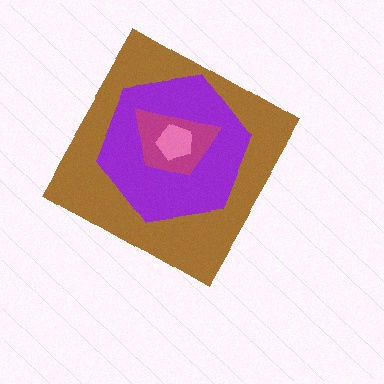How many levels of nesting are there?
4.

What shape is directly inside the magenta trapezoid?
The pink pentagon.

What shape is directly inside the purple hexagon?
The magenta trapezoid.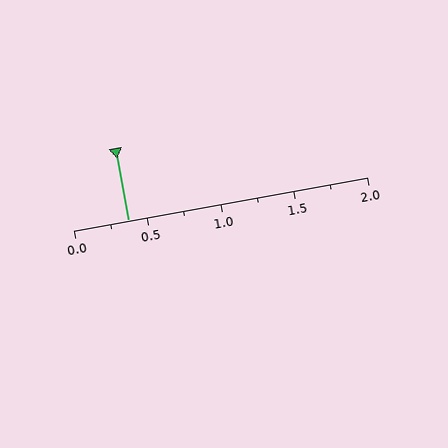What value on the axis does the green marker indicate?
The marker indicates approximately 0.38.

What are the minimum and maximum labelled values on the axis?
The axis runs from 0.0 to 2.0.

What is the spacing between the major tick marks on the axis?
The major ticks are spaced 0.5 apart.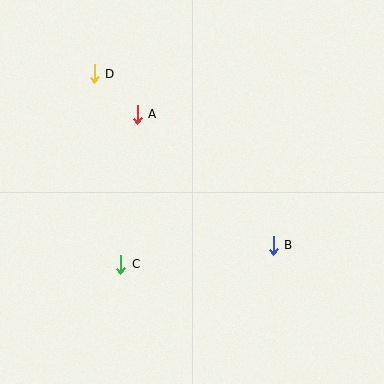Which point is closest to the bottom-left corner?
Point C is closest to the bottom-left corner.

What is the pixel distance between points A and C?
The distance between A and C is 151 pixels.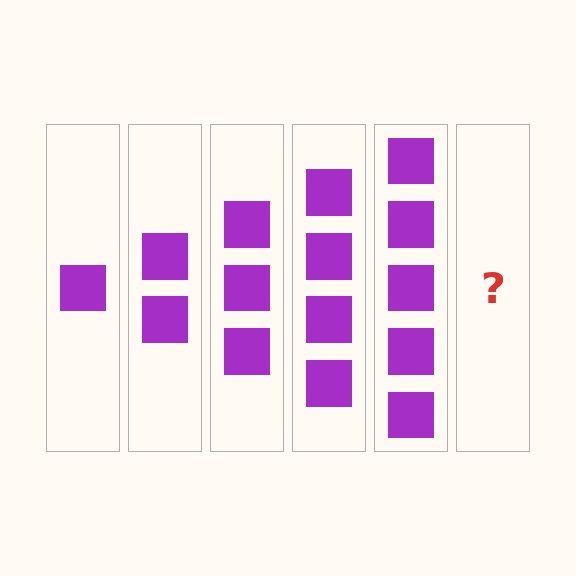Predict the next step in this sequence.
The next step is 6 squares.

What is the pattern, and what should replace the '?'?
The pattern is that each step adds one more square. The '?' should be 6 squares.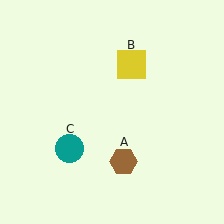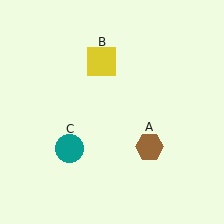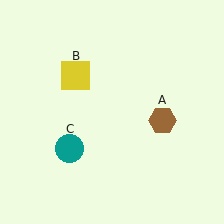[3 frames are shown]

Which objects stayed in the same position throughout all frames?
Teal circle (object C) remained stationary.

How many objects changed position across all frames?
2 objects changed position: brown hexagon (object A), yellow square (object B).